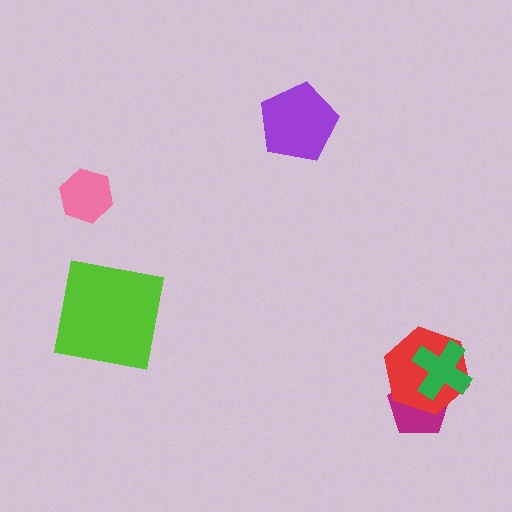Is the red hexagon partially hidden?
Yes, it is partially covered by another shape.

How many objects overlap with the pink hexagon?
0 objects overlap with the pink hexagon.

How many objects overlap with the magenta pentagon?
2 objects overlap with the magenta pentagon.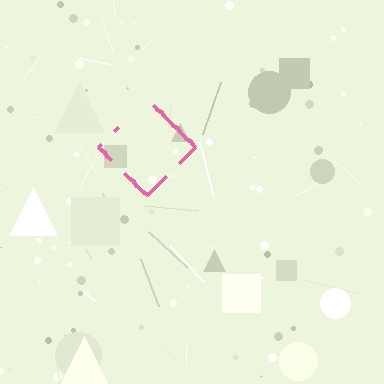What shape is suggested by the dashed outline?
The dashed outline suggests a diamond.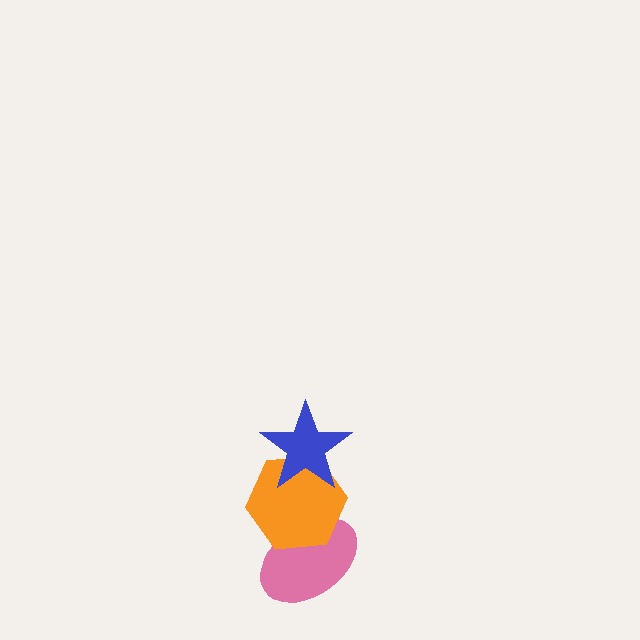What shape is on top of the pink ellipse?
The orange hexagon is on top of the pink ellipse.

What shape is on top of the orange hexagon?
The blue star is on top of the orange hexagon.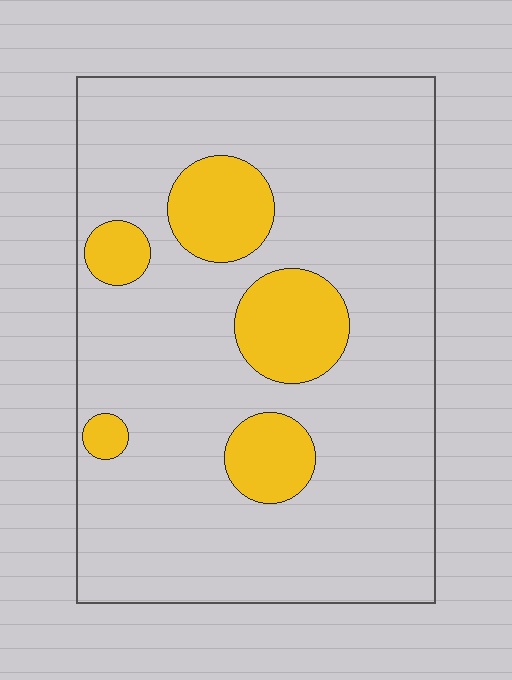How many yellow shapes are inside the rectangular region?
5.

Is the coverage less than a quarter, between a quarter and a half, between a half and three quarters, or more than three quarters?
Less than a quarter.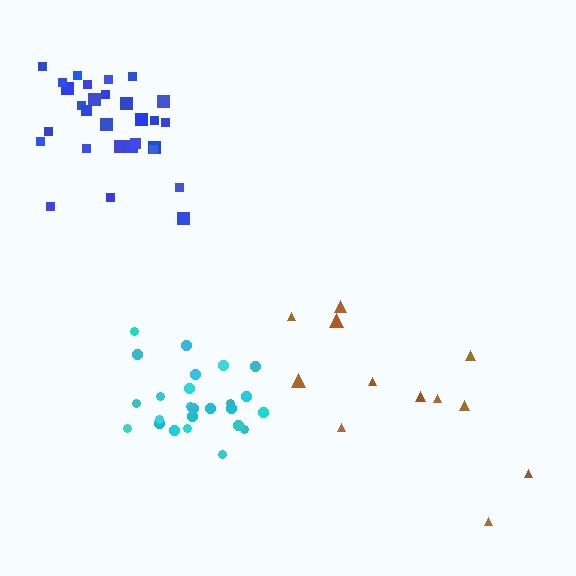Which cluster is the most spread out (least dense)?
Brown.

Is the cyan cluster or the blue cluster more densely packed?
Cyan.